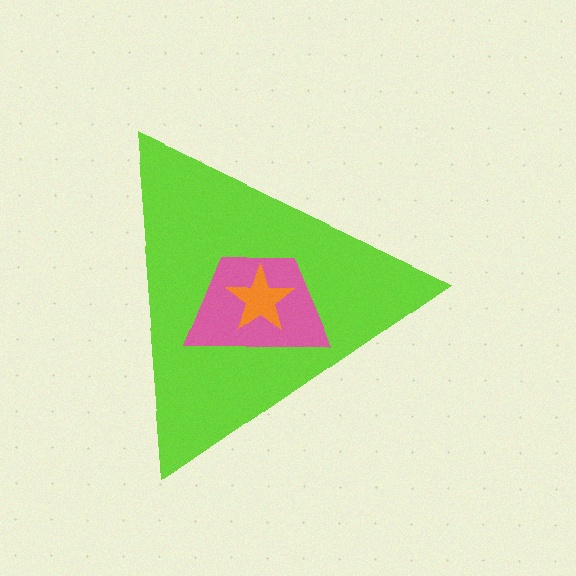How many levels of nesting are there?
3.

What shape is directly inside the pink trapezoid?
The orange star.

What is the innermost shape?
The orange star.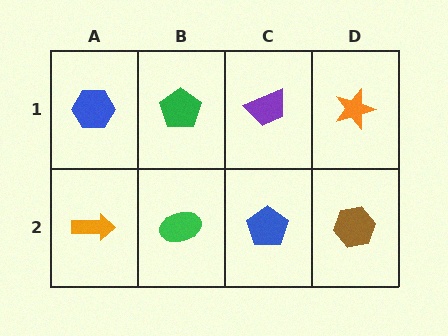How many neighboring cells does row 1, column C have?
3.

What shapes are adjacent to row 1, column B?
A green ellipse (row 2, column B), a blue hexagon (row 1, column A), a purple trapezoid (row 1, column C).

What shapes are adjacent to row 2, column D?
An orange star (row 1, column D), a blue pentagon (row 2, column C).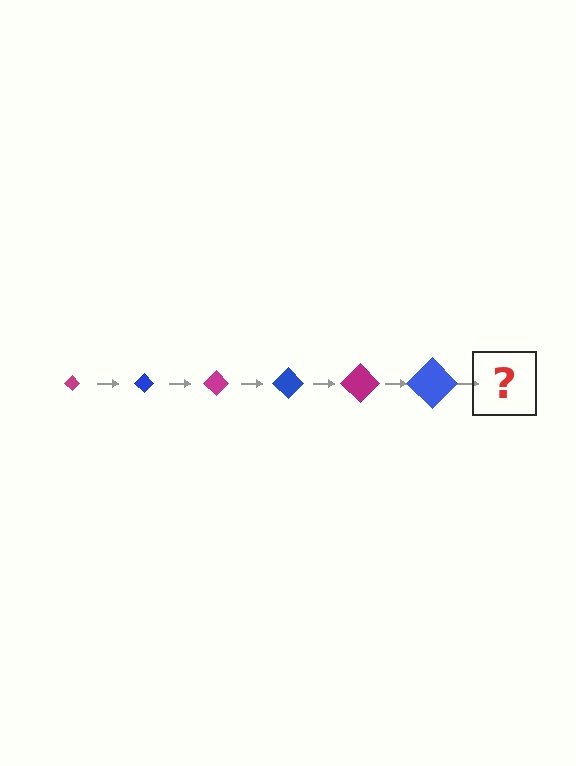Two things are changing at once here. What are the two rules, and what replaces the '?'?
The two rules are that the diamond grows larger each step and the color cycles through magenta and blue. The '?' should be a magenta diamond, larger than the previous one.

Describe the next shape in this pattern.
It should be a magenta diamond, larger than the previous one.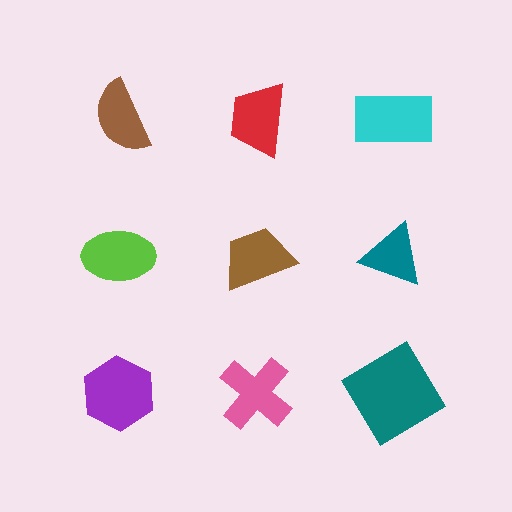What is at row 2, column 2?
A brown trapezoid.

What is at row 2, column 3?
A teal triangle.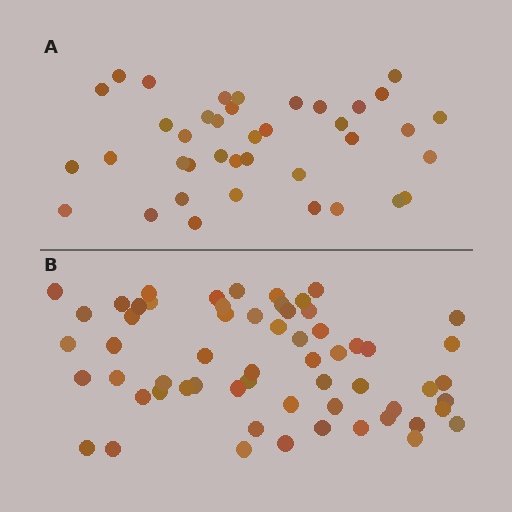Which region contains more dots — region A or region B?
Region B (the bottom region) has more dots.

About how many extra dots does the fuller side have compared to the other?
Region B has approximately 20 more dots than region A.